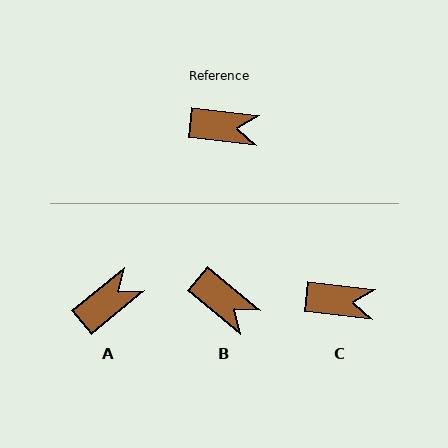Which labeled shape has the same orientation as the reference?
C.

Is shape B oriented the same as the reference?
No, it is off by about 33 degrees.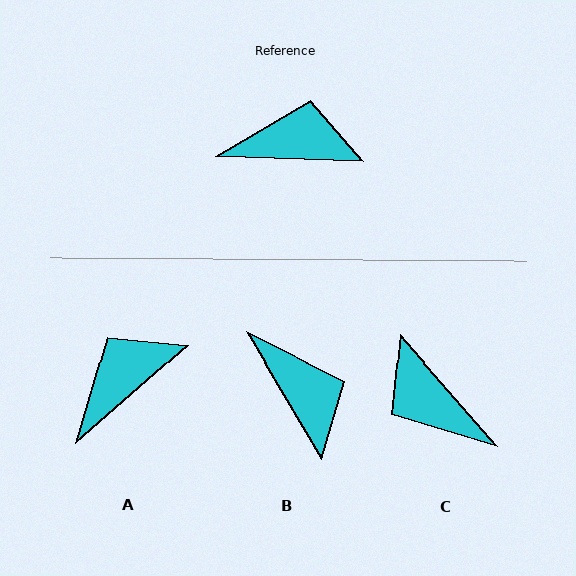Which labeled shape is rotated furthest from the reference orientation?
C, about 133 degrees away.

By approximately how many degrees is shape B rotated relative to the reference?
Approximately 57 degrees clockwise.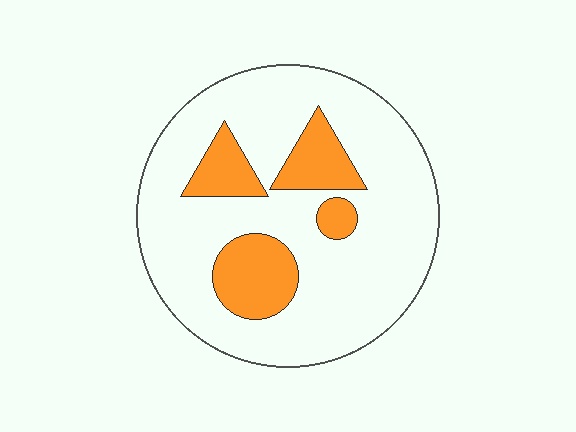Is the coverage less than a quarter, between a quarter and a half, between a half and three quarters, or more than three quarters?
Less than a quarter.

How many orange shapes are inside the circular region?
4.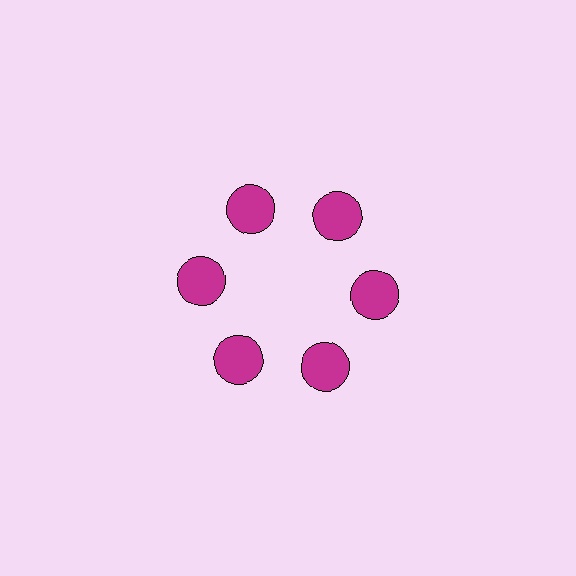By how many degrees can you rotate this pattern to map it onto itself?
The pattern maps onto itself every 60 degrees of rotation.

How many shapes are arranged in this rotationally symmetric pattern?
There are 6 shapes, arranged in 6 groups of 1.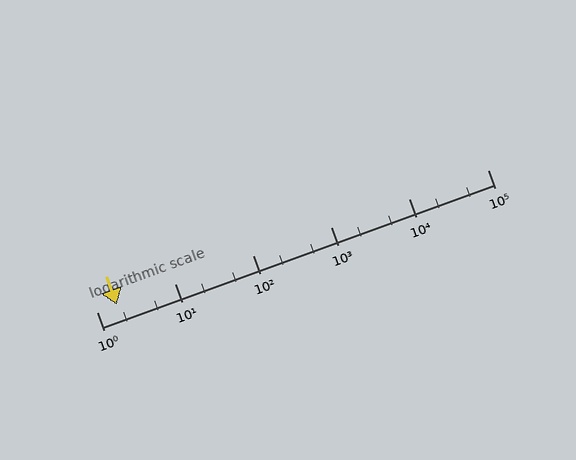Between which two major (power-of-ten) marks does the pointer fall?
The pointer is between 1 and 10.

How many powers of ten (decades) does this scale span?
The scale spans 5 decades, from 1 to 100000.